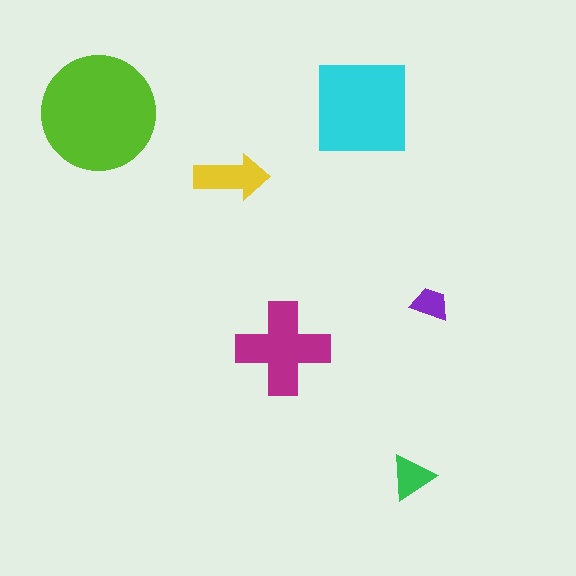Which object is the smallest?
The purple trapezoid.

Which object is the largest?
The lime circle.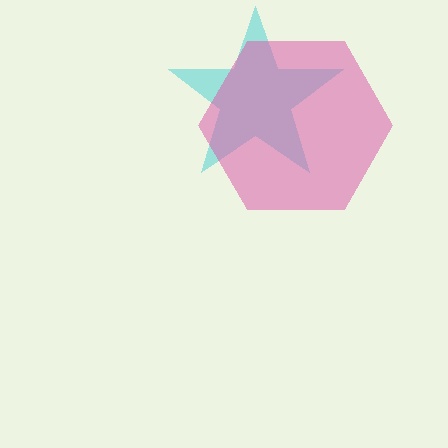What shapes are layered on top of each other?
The layered shapes are: a cyan star, a pink hexagon.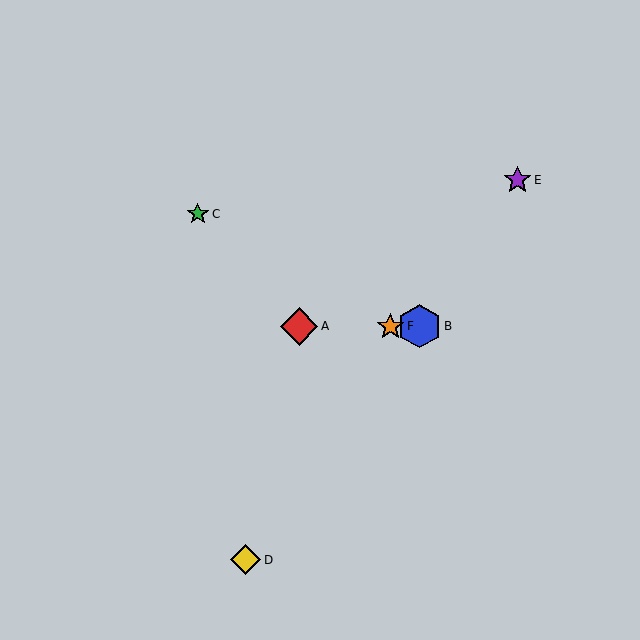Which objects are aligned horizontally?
Objects A, B, F are aligned horizontally.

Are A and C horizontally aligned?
No, A is at y≈326 and C is at y≈214.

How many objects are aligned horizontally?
3 objects (A, B, F) are aligned horizontally.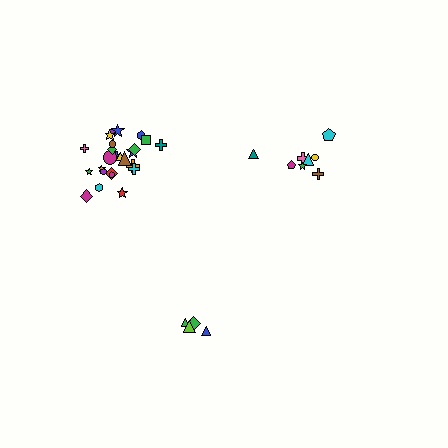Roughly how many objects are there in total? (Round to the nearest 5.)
Roughly 35 objects in total.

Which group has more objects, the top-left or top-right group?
The top-left group.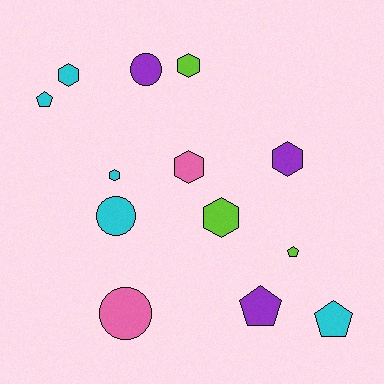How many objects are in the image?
There are 13 objects.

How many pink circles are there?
There is 1 pink circle.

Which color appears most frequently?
Cyan, with 5 objects.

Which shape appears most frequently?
Hexagon, with 6 objects.